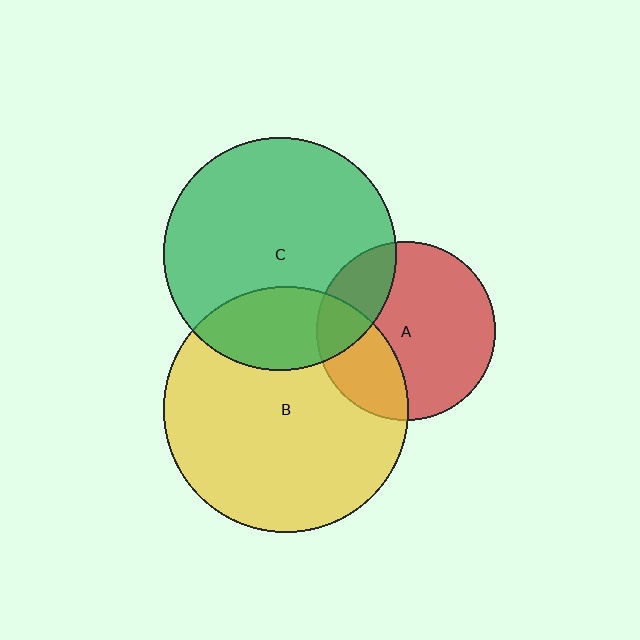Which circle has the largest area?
Circle B (yellow).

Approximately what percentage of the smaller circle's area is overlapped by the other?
Approximately 30%.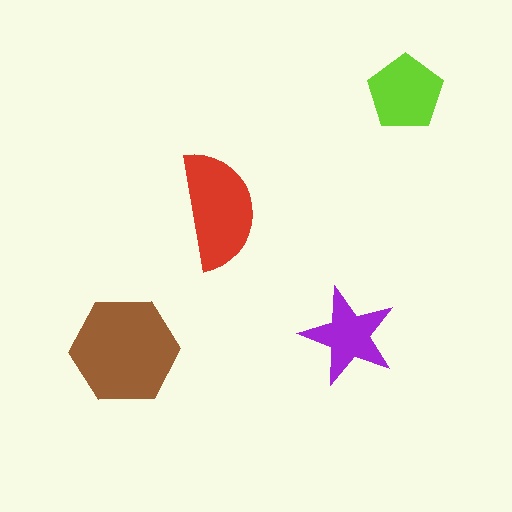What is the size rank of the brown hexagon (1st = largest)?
1st.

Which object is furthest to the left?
The brown hexagon is leftmost.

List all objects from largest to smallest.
The brown hexagon, the red semicircle, the lime pentagon, the purple star.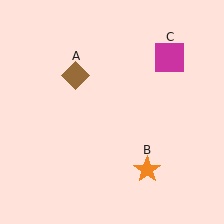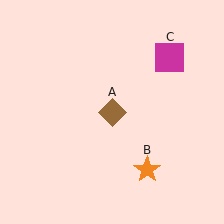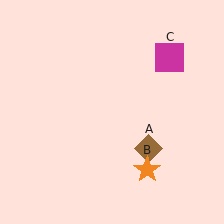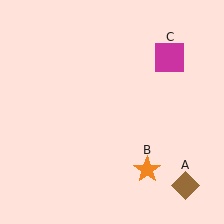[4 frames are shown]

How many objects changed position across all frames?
1 object changed position: brown diamond (object A).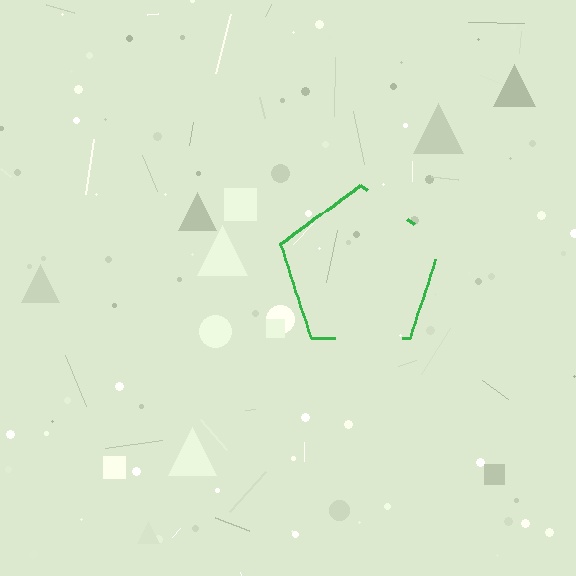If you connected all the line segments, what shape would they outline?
They would outline a pentagon.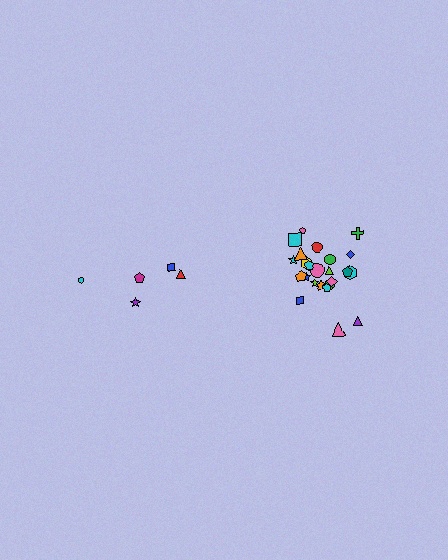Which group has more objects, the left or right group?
The right group.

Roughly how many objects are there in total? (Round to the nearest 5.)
Roughly 30 objects in total.